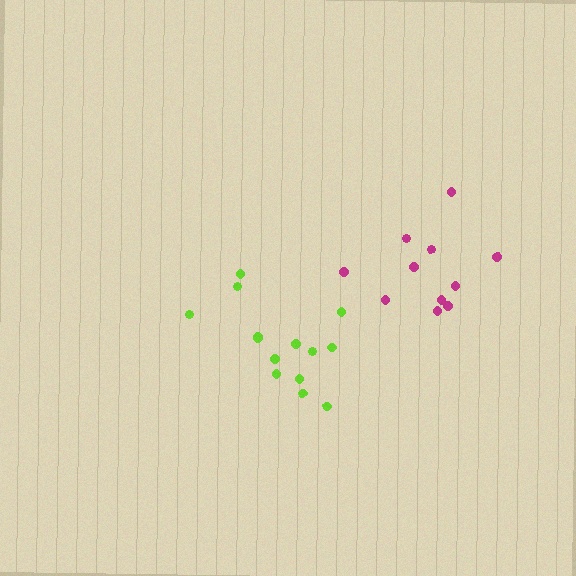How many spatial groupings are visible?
There are 2 spatial groupings.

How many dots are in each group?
Group 1: 14 dots, Group 2: 11 dots (25 total).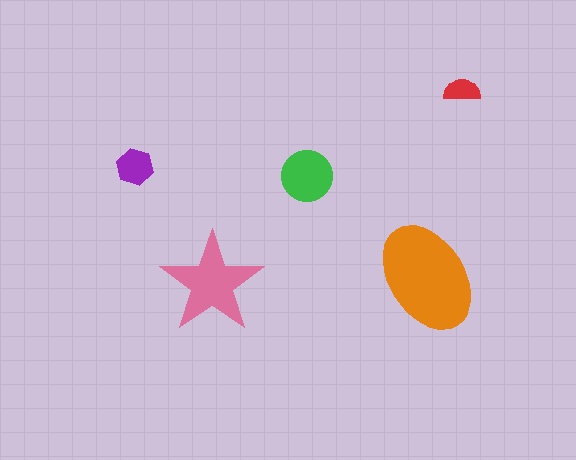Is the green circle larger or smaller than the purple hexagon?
Larger.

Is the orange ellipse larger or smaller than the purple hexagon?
Larger.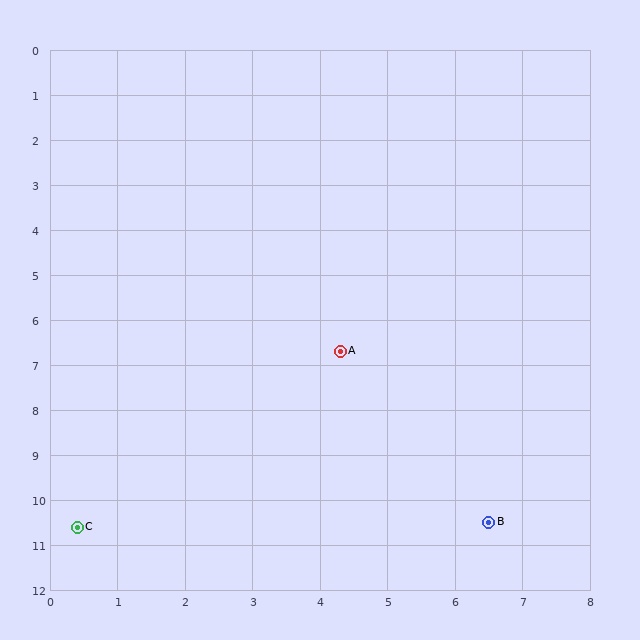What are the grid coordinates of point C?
Point C is at approximately (0.4, 10.6).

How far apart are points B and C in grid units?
Points B and C are about 6.1 grid units apart.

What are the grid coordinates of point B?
Point B is at approximately (6.5, 10.5).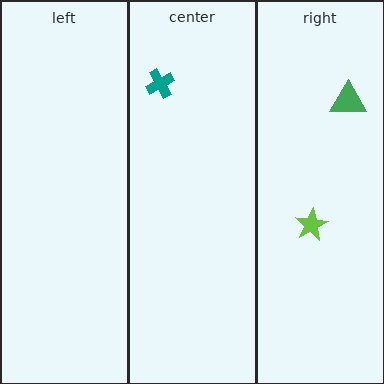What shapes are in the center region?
The teal cross.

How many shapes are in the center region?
1.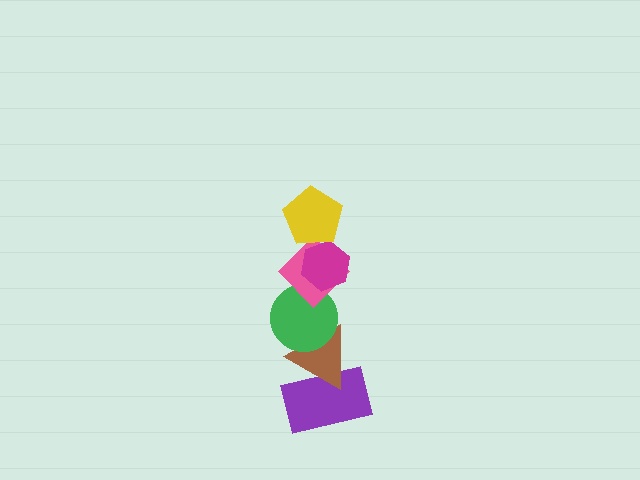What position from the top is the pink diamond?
The pink diamond is 3rd from the top.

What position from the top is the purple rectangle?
The purple rectangle is 6th from the top.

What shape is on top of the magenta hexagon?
The yellow pentagon is on top of the magenta hexagon.